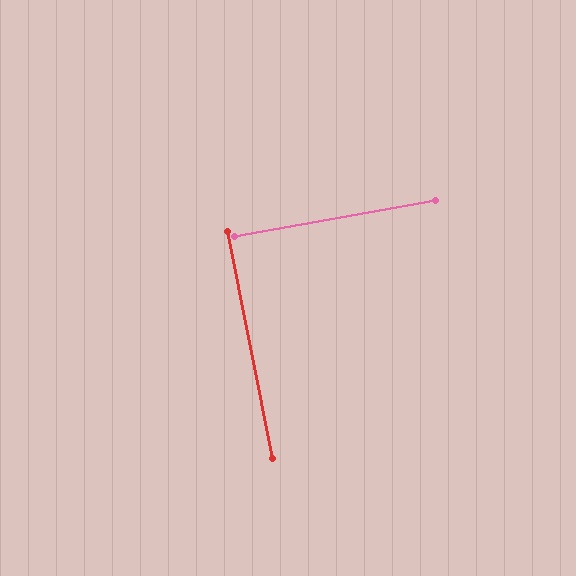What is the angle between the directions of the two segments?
Approximately 89 degrees.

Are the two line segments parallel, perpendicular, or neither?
Perpendicular — they meet at approximately 89°.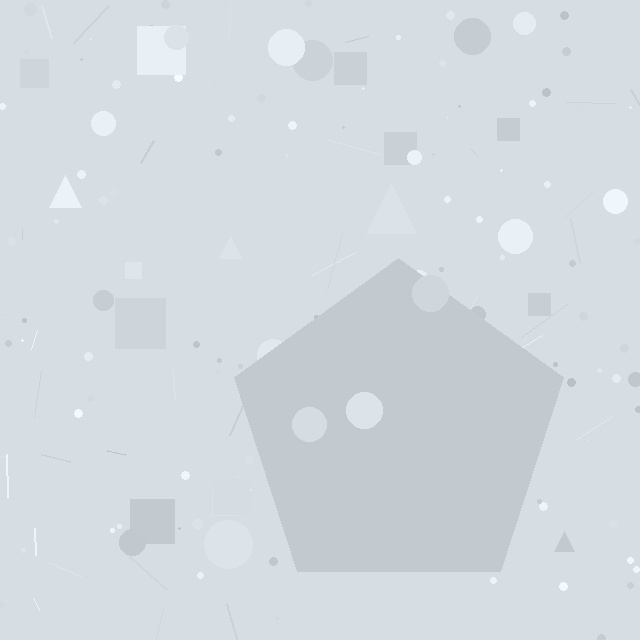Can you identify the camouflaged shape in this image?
The camouflaged shape is a pentagon.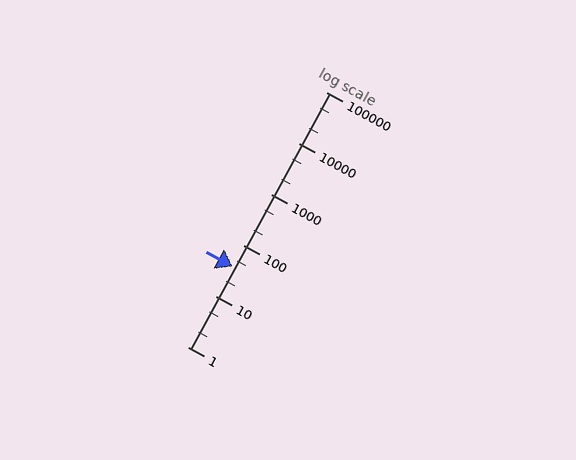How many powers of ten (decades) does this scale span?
The scale spans 5 decades, from 1 to 100000.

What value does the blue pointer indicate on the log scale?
The pointer indicates approximately 38.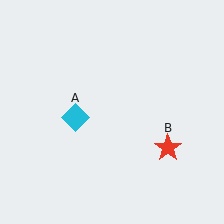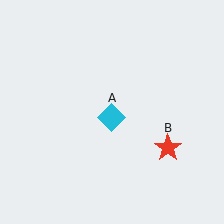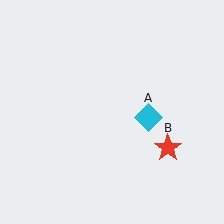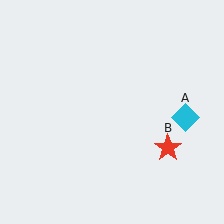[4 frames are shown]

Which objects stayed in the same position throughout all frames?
Red star (object B) remained stationary.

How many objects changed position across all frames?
1 object changed position: cyan diamond (object A).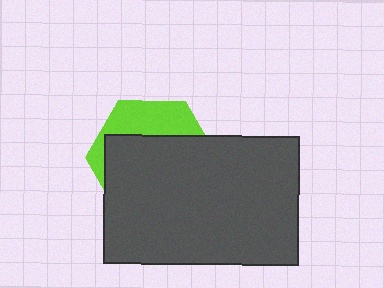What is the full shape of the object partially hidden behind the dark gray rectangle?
The partially hidden object is a lime hexagon.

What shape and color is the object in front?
The object in front is a dark gray rectangle.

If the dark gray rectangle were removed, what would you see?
You would see the complete lime hexagon.